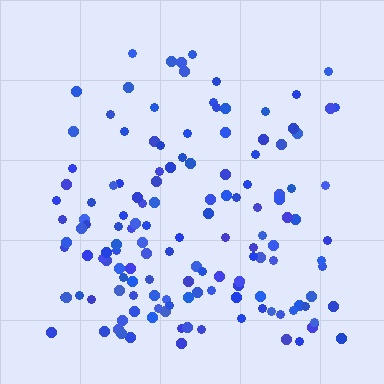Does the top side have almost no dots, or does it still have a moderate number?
Still a moderate number, just noticeably fewer than the bottom.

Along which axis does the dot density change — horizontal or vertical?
Vertical.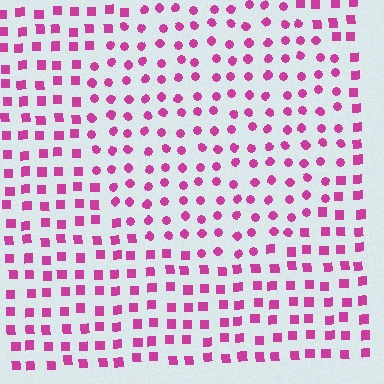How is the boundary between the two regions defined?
The boundary is defined by a change in element shape: circles inside vs. squares outside. All elements share the same color and spacing.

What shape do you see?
I see a circle.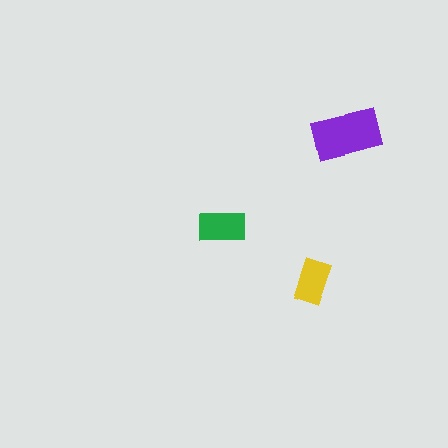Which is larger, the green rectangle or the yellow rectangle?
The green one.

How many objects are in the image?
There are 3 objects in the image.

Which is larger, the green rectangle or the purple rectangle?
The purple one.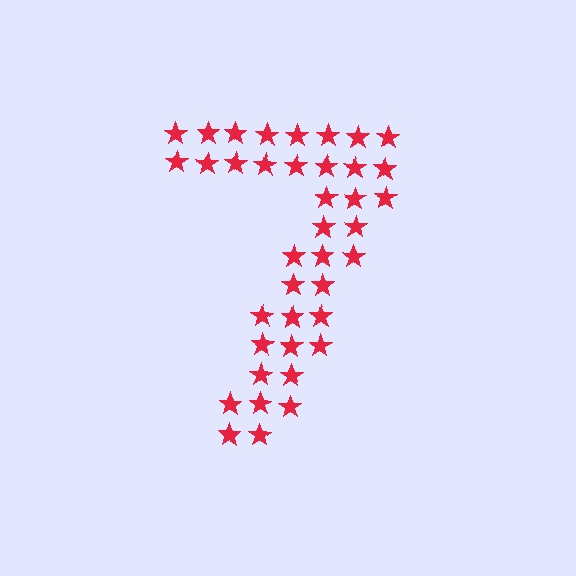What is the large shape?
The large shape is the digit 7.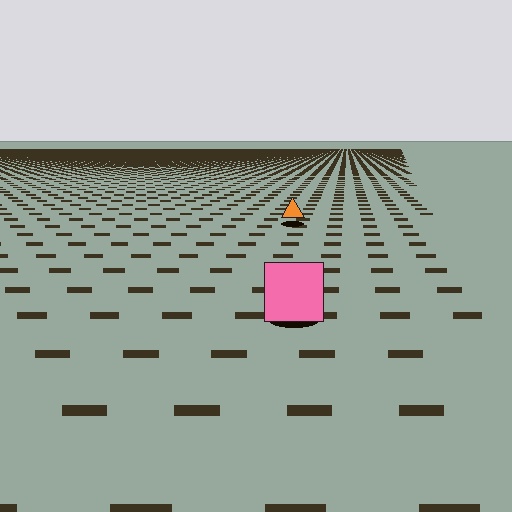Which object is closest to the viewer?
The pink square is closest. The texture marks near it are larger and more spread out.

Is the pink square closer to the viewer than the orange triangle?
Yes. The pink square is closer — you can tell from the texture gradient: the ground texture is coarser near it.